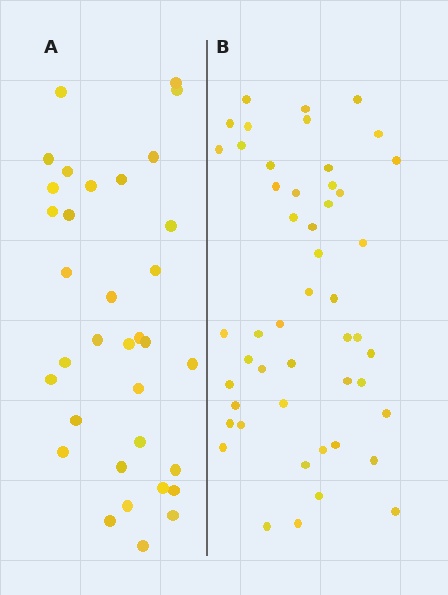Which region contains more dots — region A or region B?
Region B (the right region) has more dots.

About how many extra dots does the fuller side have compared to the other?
Region B has approximately 15 more dots than region A.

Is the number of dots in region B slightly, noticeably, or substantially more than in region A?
Region B has noticeably more, but not dramatically so. The ratio is roughly 1.4 to 1.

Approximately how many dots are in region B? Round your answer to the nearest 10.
About 50 dots. (The exact count is 49, which rounds to 50.)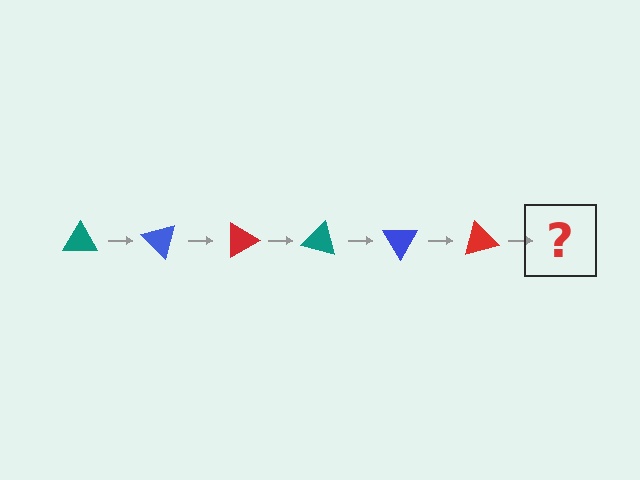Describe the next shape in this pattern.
It should be a teal triangle, rotated 270 degrees from the start.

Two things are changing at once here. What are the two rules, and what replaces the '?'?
The two rules are that it rotates 45 degrees each step and the color cycles through teal, blue, and red. The '?' should be a teal triangle, rotated 270 degrees from the start.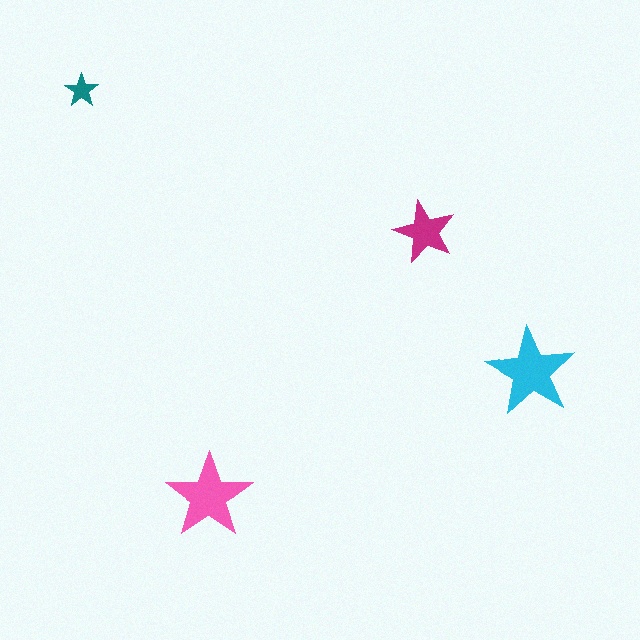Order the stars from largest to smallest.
the cyan one, the pink one, the magenta one, the teal one.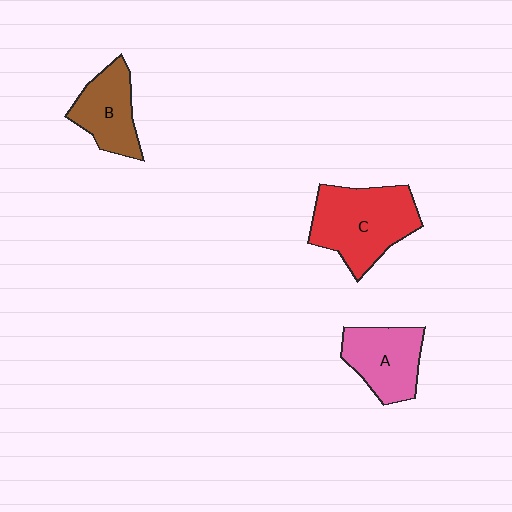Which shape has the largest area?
Shape C (red).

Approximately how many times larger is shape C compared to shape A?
Approximately 1.4 times.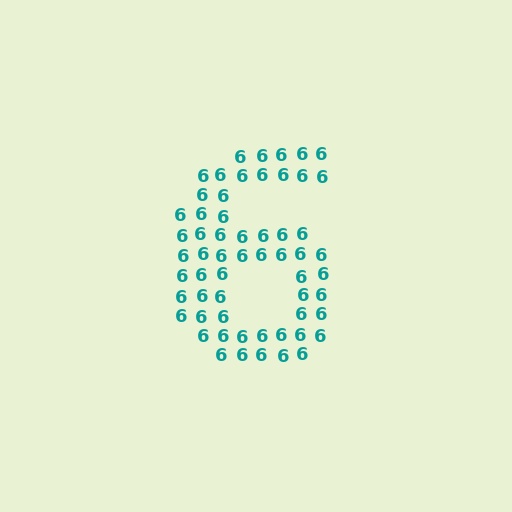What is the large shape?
The large shape is the digit 6.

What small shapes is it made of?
It is made of small digit 6's.